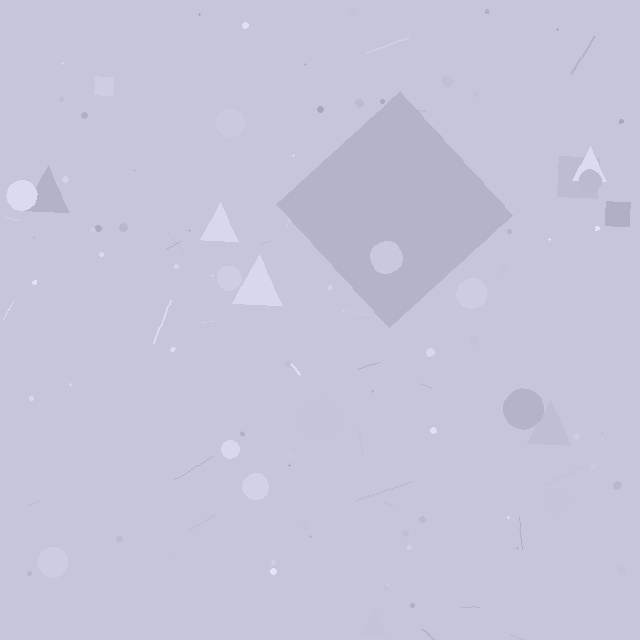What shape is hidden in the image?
A diamond is hidden in the image.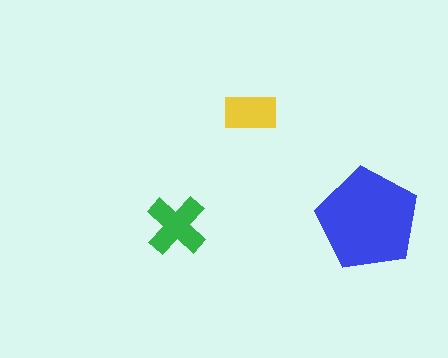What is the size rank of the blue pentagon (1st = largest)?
1st.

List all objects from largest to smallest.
The blue pentagon, the green cross, the yellow rectangle.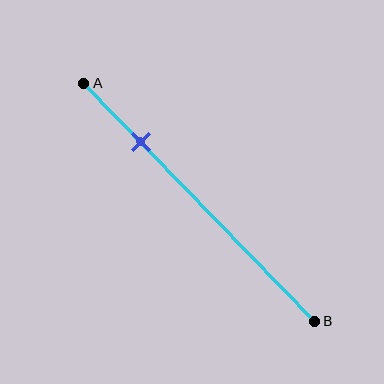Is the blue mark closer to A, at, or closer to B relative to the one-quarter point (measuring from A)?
The blue mark is approximately at the one-quarter point of segment AB.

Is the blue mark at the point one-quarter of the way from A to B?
Yes, the mark is approximately at the one-quarter point.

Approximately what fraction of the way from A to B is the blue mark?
The blue mark is approximately 25% of the way from A to B.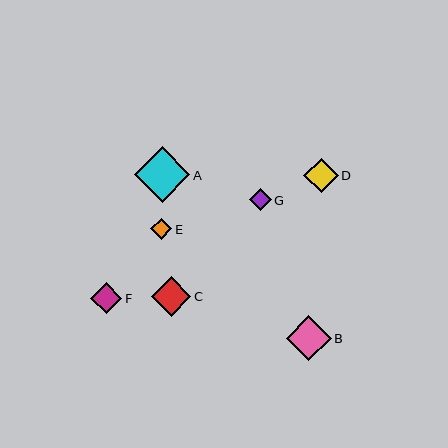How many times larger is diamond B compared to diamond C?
Diamond B is approximately 1.1 times the size of diamond C.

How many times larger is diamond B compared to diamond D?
Diamond B is approximately 1.3 times the size of diamond D.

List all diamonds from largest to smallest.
From largest to smallest: A, B, C, D, F, G, E.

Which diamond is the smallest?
Diamond E is the smallest with a size of approximately 21 pixels.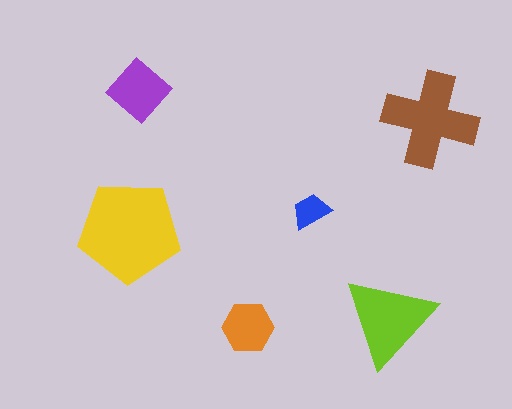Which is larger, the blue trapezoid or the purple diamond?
The purple diamond.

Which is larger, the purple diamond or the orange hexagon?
The purple diamond.